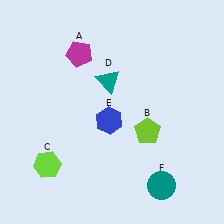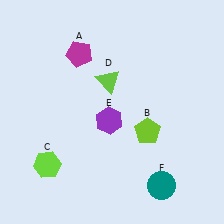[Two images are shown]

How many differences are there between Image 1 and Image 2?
There are 2 differences between the two images.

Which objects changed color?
D changed from teal to lime. E changed from blue to purple.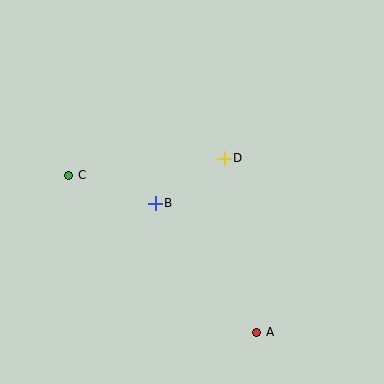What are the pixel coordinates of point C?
Point C is at (69, 175).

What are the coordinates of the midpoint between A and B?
The midpoint between A and B is at (206, 268).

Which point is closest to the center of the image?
Point B at (155, 203) is closest to the center.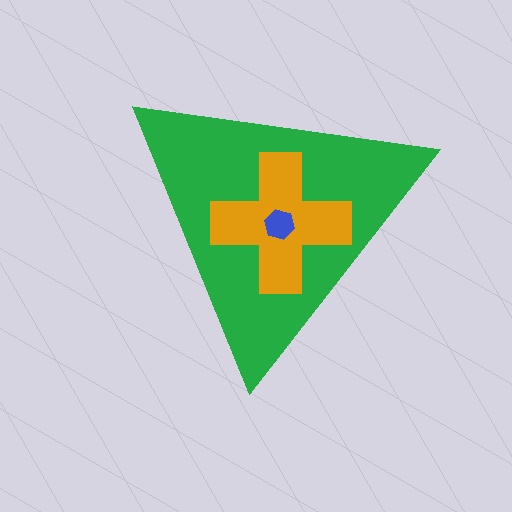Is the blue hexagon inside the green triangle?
Yes.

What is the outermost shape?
The green triangle.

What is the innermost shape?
The blue hexagon.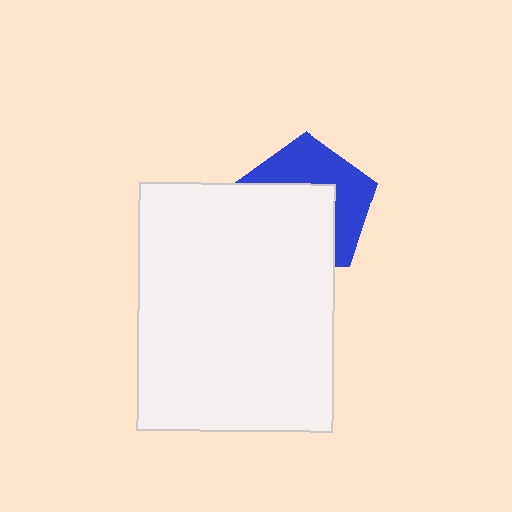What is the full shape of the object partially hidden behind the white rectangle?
The partially hidden object is a blue pentagon.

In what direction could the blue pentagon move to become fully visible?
The blue pentagon could move up. That would shift it out from behind the white rectangle entirely.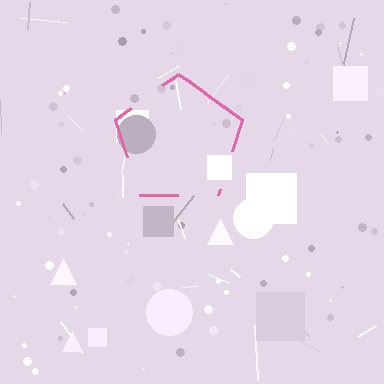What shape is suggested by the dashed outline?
The dashed outline suggests a pentagon.